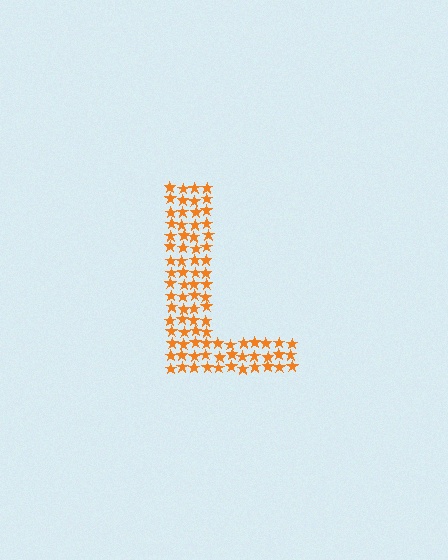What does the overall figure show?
The overall figure shows the letter L.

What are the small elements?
The small elements are stars.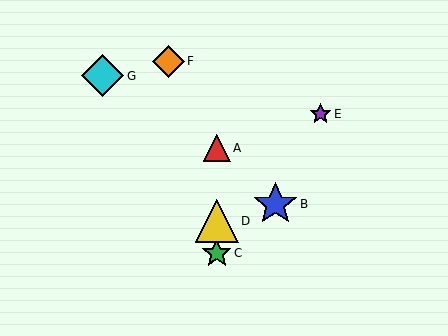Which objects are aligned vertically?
Objects A, C, D are aligned vertically.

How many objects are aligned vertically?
3 objects (A, C, D) are aligned vertically.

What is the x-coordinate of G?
Object G is at x≈102.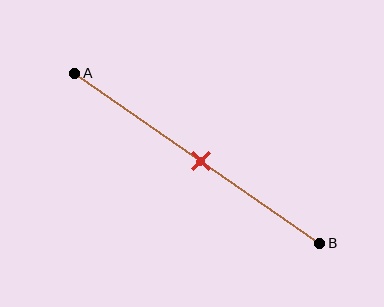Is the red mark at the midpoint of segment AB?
Yes, the mark is approximately at the midpoint.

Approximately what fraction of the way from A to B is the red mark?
The red mark is approximately 50% of the way from A to B.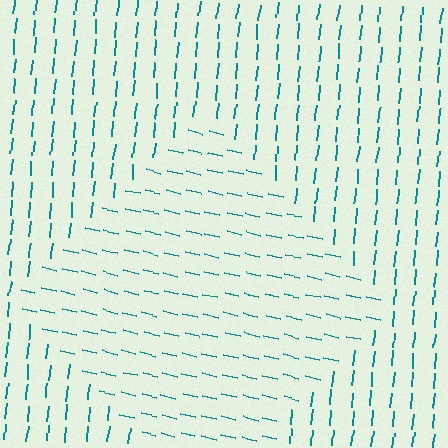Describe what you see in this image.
The image is filled with small teal line segments. A diamond region in the image has lines oriented differently from the surrounding lines, creating a visible texture boundary.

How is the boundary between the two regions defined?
The boundary is defined purely by a change in line orientation (approximately 82 degrees difference). All lines are the same color and thickness.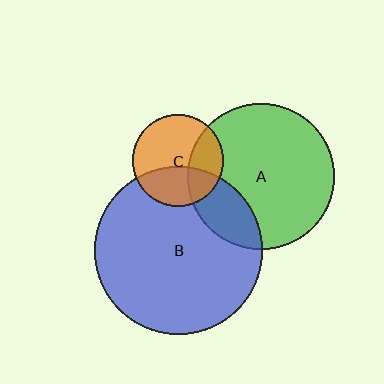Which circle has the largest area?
Circle B (blue).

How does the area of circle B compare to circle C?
Approximately 3.4 times.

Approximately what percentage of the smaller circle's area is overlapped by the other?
Approximately 30%.